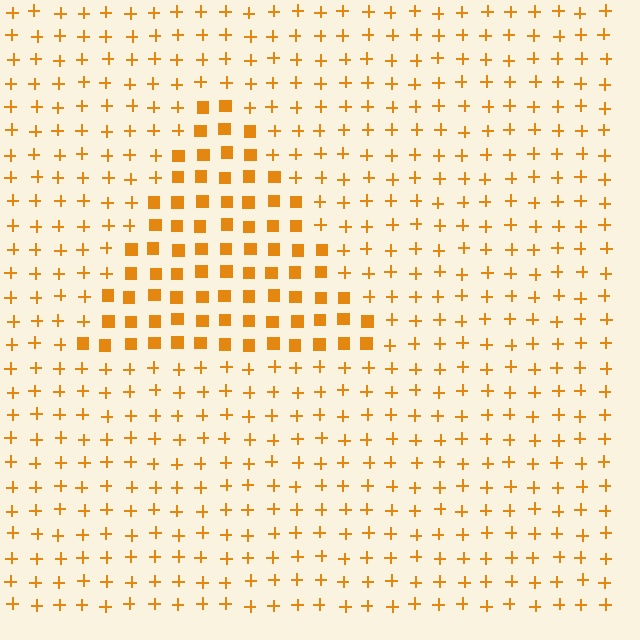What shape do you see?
I see a triangle.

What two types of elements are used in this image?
The image uses squares inside the triangle region and plus signs outside it.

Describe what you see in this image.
The image is filled with small orange elements arranged in a uniform grid. A triangle-shaped region contains squares, while the surrounding area contains plus signs. The boundary is defined purely by the change in element shape.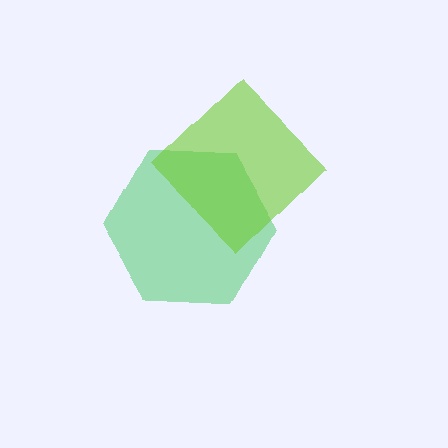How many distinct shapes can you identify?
There are 2 distinct shapes: a green hexagon, a lime diamond.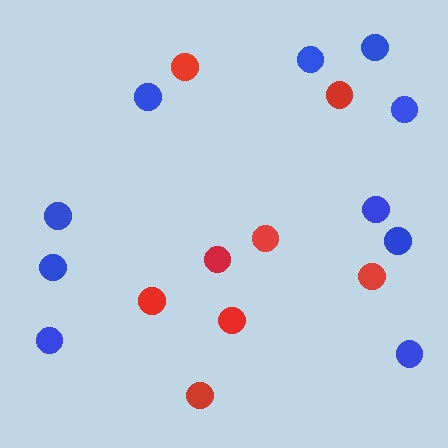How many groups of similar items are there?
There are 2 groups: one group of blue circles (10) and one group of red circles (8).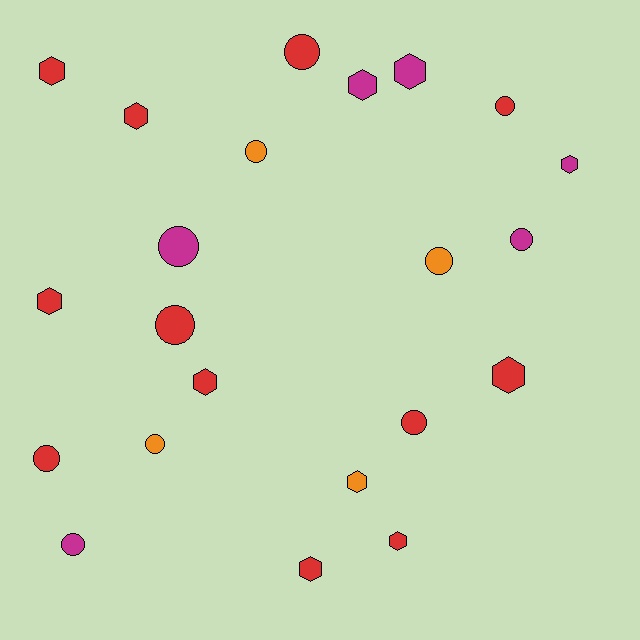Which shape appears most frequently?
Hexagon, with 11 objects.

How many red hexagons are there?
There are 7 red hexagons.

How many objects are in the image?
There are 22 objects.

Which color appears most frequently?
Red, with 12 objects.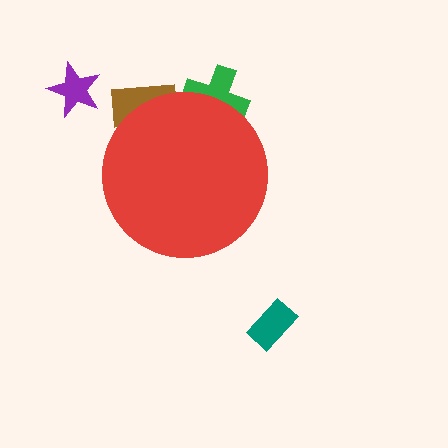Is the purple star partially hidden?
No, the purple star is fully visible.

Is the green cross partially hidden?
Yes, the green cross is partially hidden behind the red circle.